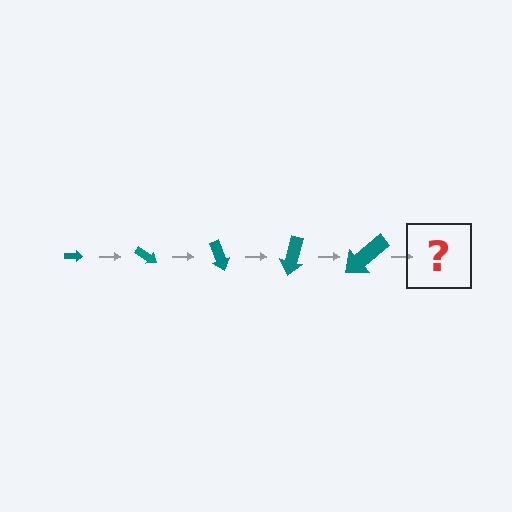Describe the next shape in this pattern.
It should be an arrow, larger than the previous one and rotated 175 degrees from the start.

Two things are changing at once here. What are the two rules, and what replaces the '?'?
The two rules are that the arrow grows larger each step and it rotates 35 degrees each step. The '?' should be an arrow, larger than the previous one and rotated 175 degrees from the start.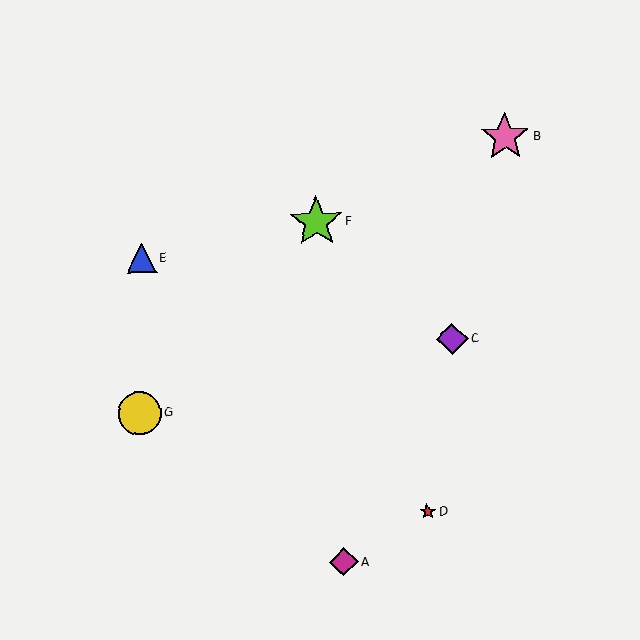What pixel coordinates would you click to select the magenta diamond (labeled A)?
Click at (344, 562) to select the magenta diamond A.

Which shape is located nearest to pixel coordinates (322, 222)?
The lime star (labeled F) at (316, 222) is nearest to that location.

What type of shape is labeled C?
Shape C is a purple diamond.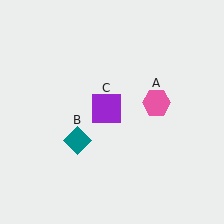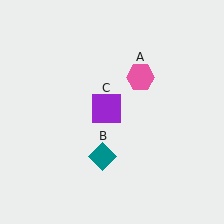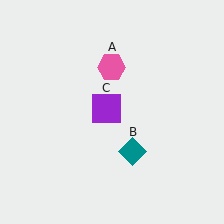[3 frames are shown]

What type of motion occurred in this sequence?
The pink hexagon (object A), teal diamond (object B) rotated counterclockwise around the center of the scene.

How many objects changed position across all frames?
2 objects changed position: pink hexagon (object A), teal diamond (object B).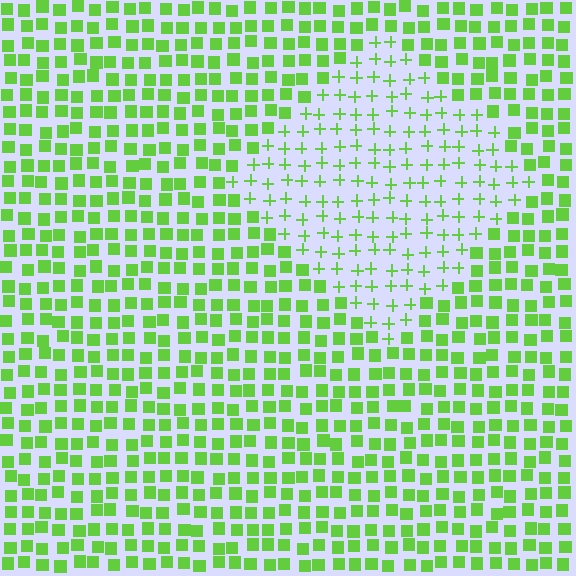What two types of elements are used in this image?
The image uses plus signs inside the diamond region and squares outside it.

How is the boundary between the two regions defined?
The boundary is defined by a change in element shape: plus signs inside vs. squares outside. All elements share the same color and spacing.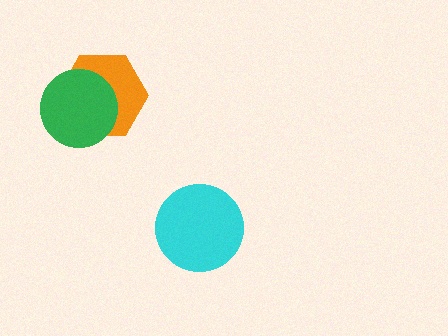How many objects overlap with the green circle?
1 object overlaps with the green circle.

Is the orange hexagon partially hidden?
Yes, it is partially covered by another shape.